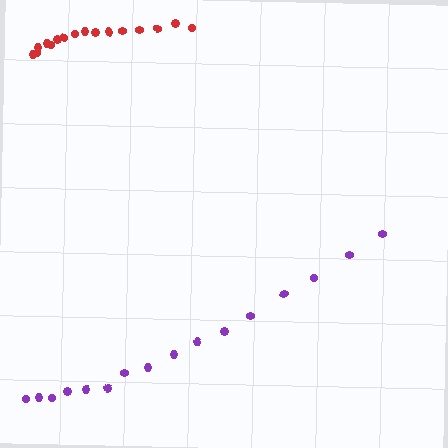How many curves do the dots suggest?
There are 2 distinct paths.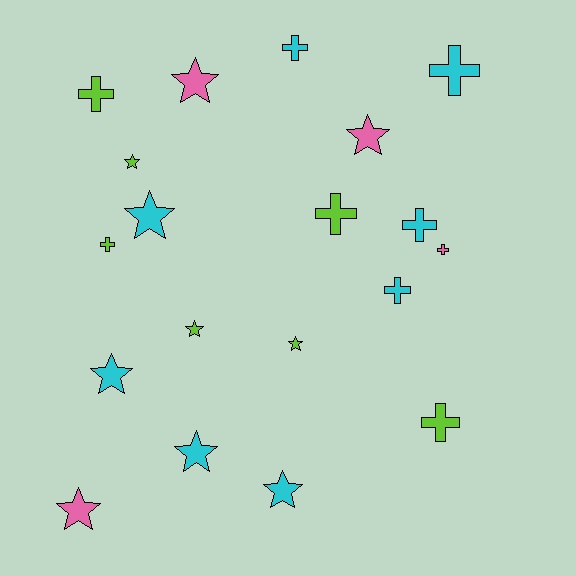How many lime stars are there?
There are 3 lime stars.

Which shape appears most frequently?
Star, with 10 objects.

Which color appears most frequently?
Cyan, with 8 objects.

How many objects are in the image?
There are 19 objects.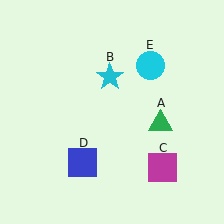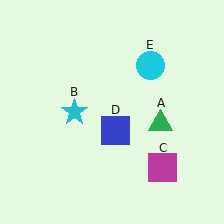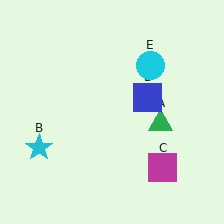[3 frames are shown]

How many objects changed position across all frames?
2 objects changed position: cyan star (object B), blue square (object D).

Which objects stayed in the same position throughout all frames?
Green triangle (object A) and magenta square (object C) and cyan circle (object E) remained stationary.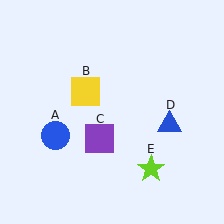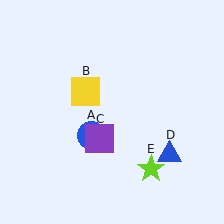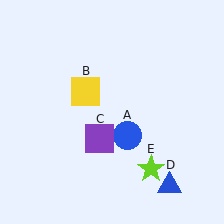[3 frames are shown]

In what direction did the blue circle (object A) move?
The blue circle (object A) moved right.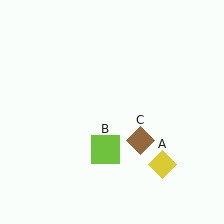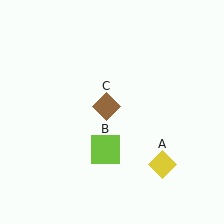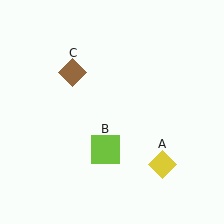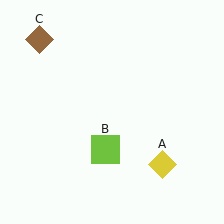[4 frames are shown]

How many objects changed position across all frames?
1 object changed position: brown diamond (object C).